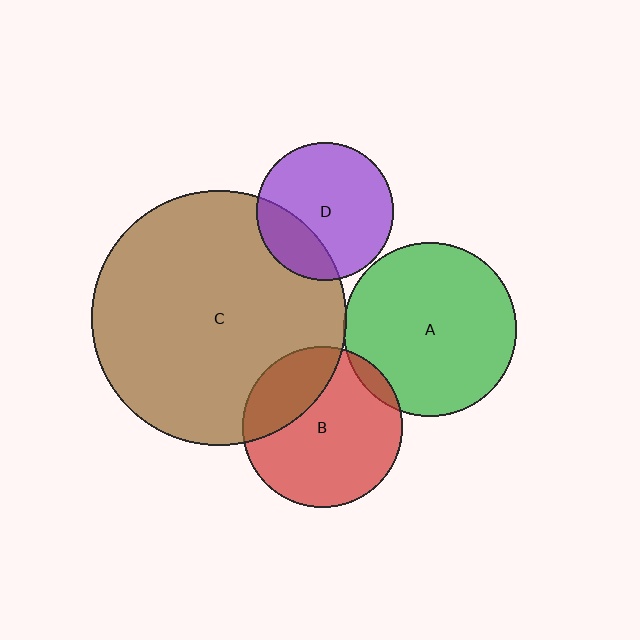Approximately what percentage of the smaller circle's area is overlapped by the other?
Approximately 5%.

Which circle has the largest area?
Circle C (brown).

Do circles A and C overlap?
Yes.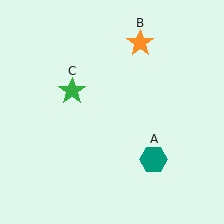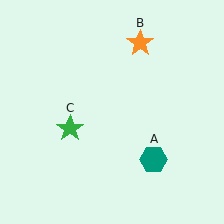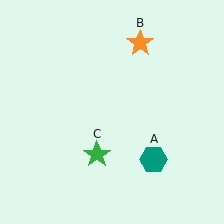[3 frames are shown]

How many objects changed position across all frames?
1 object changed position: green star (object C).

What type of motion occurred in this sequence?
The green star (object C) rotated counterclockwise around the center of the scene.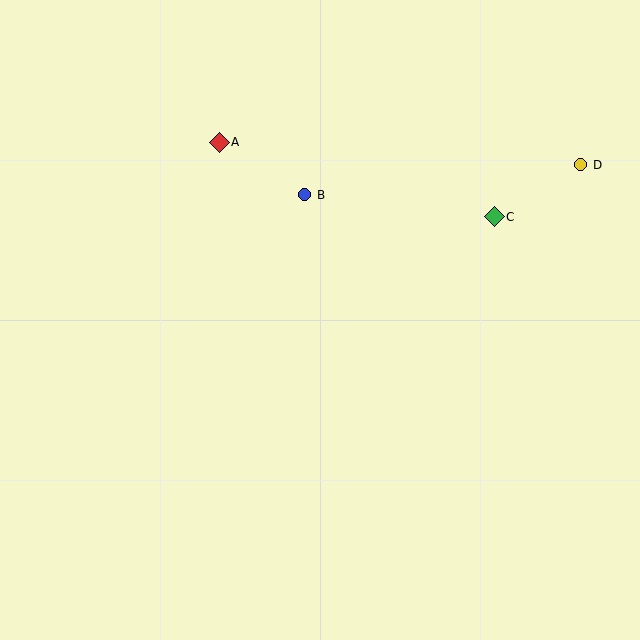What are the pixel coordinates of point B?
Point B is at (305, 195).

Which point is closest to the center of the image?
Point B at (305, 195) is closest to the center.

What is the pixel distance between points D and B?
The distance between D and B is 278 pixels.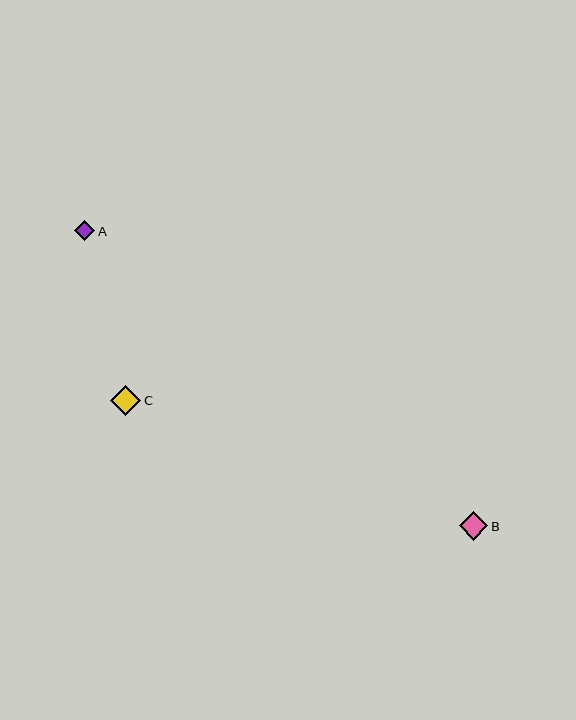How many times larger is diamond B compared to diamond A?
Diamond B is approximately 1.4 times the size of diamond A.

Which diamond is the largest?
Diamond C is the largest with a size of approximately 30 pixels.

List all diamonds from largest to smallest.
From largest to smallest: C, B, A.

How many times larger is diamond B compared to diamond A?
Diamond B is approximately 1.4 times the size of diamond A.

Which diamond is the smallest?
Diamond A is the smallest with a size of approximately 21 pixels.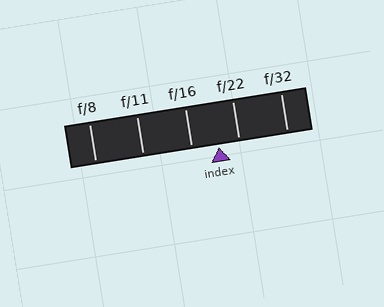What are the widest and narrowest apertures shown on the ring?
The widest aperture shown is f/8 and the narrowest is f/32.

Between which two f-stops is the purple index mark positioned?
The index mark is between f/16 and f/22.